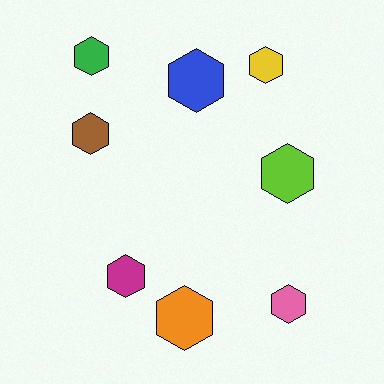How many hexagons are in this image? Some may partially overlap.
There are 8 hexagons.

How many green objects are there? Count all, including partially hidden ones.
There is 1 green object.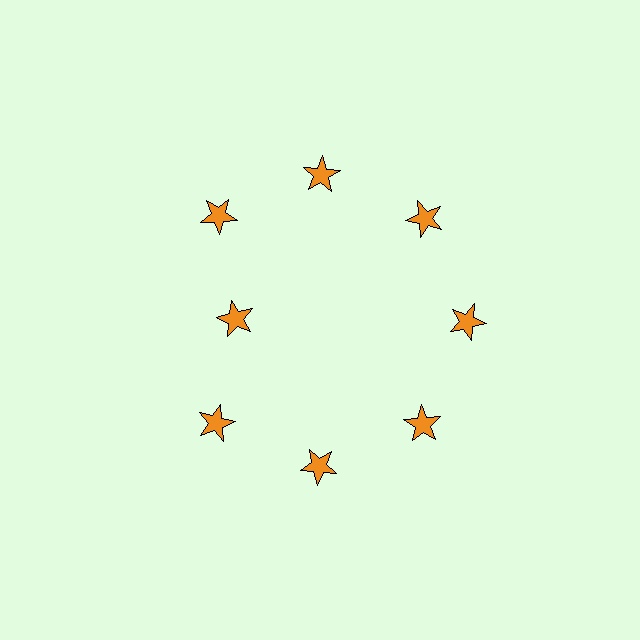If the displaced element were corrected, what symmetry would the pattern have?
It would have 8-fold rotational symmetry — the pattern would map onto itself every 45 degrees.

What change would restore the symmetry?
The symmetry would be restored by moving it outward, back onto the ring so that all 8 stars sit at equal angles and equal distance from the center.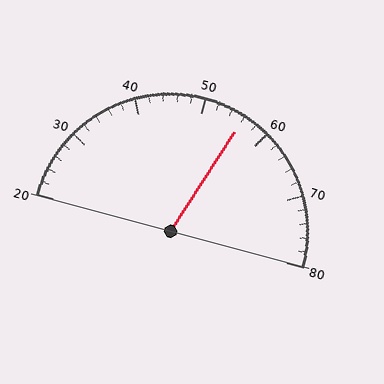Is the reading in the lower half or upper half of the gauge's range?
The reading is in the upper half of the range (20 to 80).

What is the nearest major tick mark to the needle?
The nearest major tick mark is 60.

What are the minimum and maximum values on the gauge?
The gauge ranges from 20 to 80.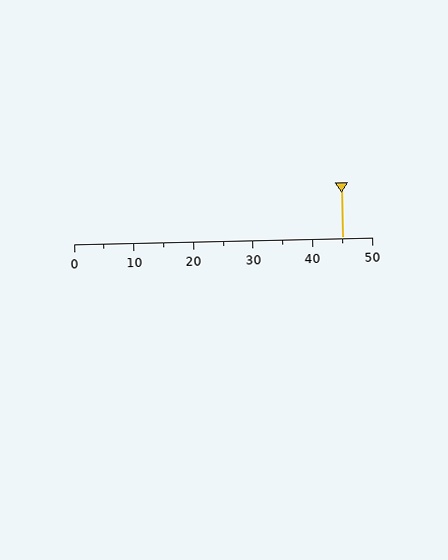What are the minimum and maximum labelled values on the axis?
The axis runs from 0 to 50.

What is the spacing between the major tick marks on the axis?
The major ticks are spaced 10 apart.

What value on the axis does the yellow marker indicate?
The marker indicates approximately 45.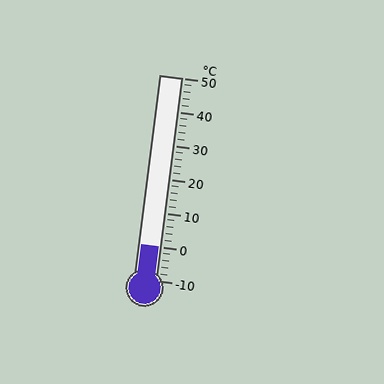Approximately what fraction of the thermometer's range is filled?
The thermometer is filled to approximately 15% of its range.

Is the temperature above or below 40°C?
The temperature is below 40°C.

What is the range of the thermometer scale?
The thermometer scale ranges from -10°C to 50°C.